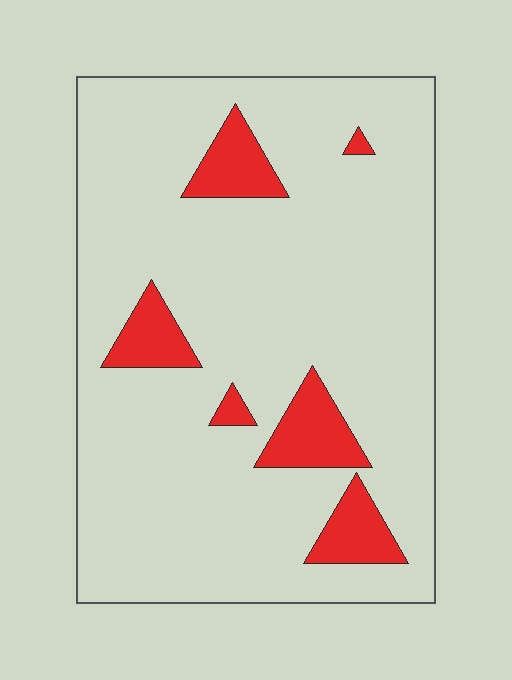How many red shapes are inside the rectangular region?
6.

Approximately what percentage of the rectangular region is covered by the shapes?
Approximately 10%.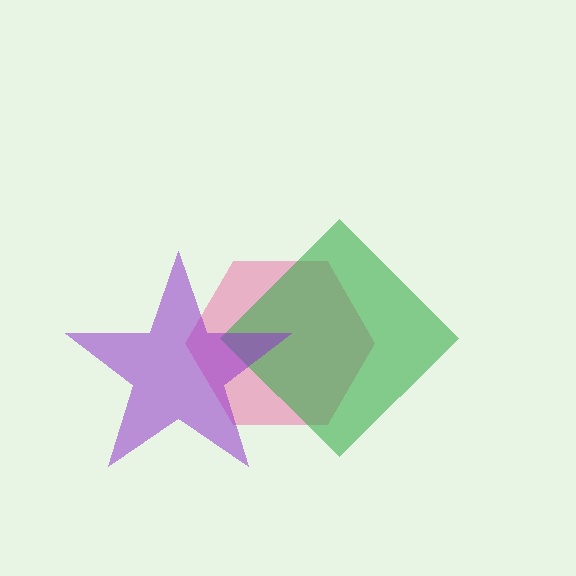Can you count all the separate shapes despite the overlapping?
Yes, there are 3 separate shapes.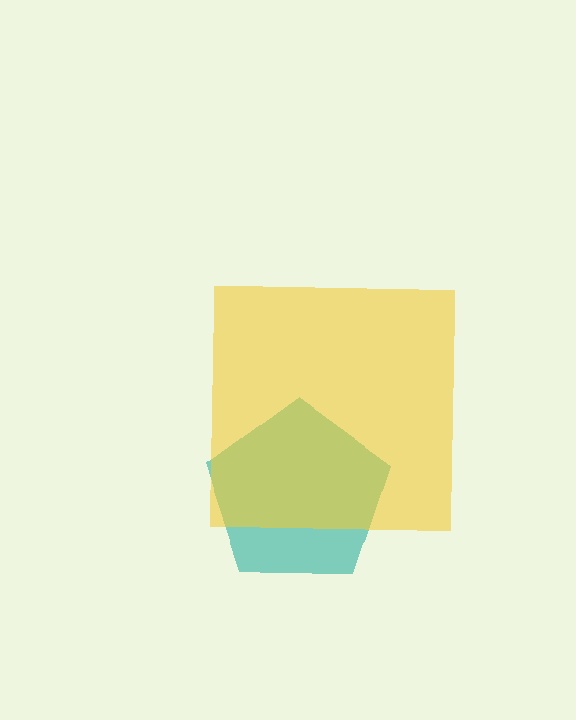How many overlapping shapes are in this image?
There are 2 overlapping shapes in the image.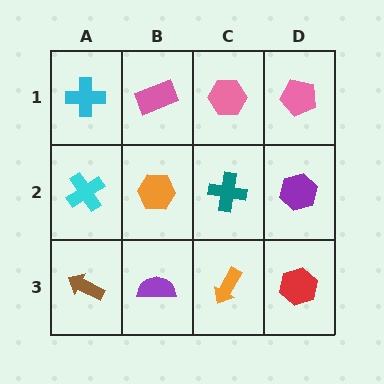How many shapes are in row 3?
4 shapes.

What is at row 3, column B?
A purple semicircle.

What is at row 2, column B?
An orange hexagon.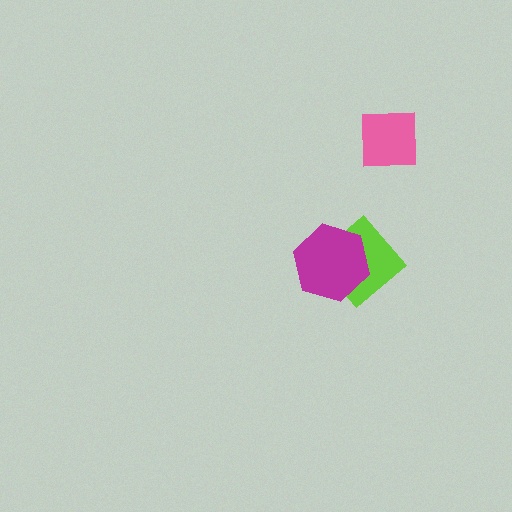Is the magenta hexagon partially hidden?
No, no other shape covers it.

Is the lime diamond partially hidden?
Yes, it is partially covered by another shape.